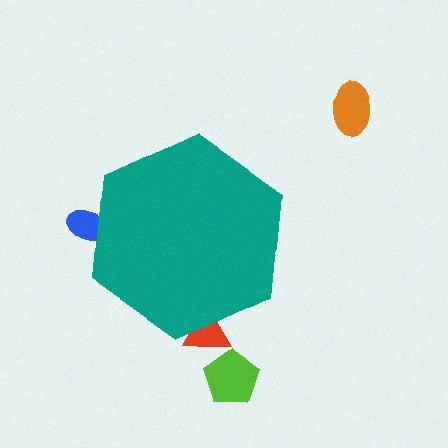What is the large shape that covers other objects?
A teal hexagon.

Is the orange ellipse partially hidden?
No, the orange ellipse is fully visible.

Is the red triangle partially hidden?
Yes, the red triangle is partially hidden behind the teal hexagon.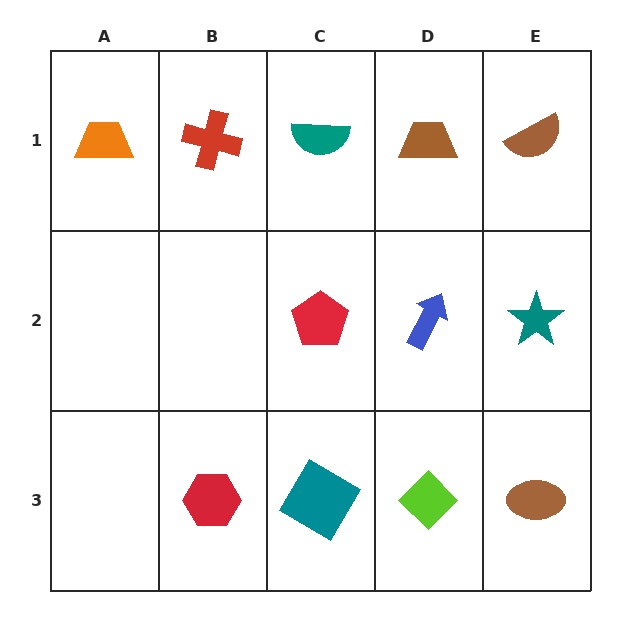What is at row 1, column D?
A brown trapezoid.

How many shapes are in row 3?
4 shapes.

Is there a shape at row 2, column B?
No, that cell is empty.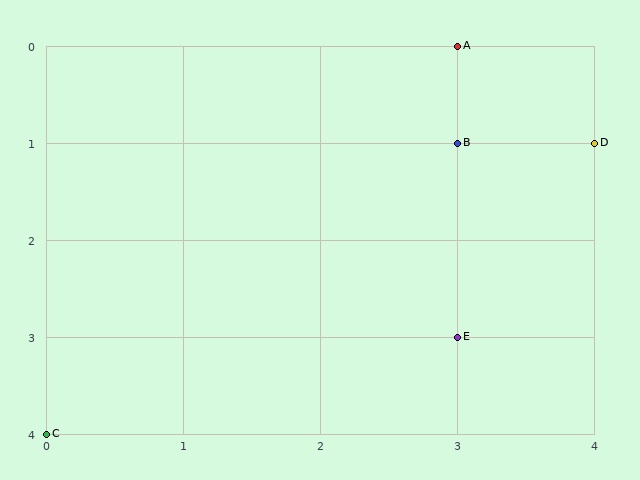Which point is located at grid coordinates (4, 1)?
Point D is at (4, 1).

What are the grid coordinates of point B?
Point B is at grid coordinates (3, 1).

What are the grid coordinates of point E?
Point E is at grid coordinates (3, 3).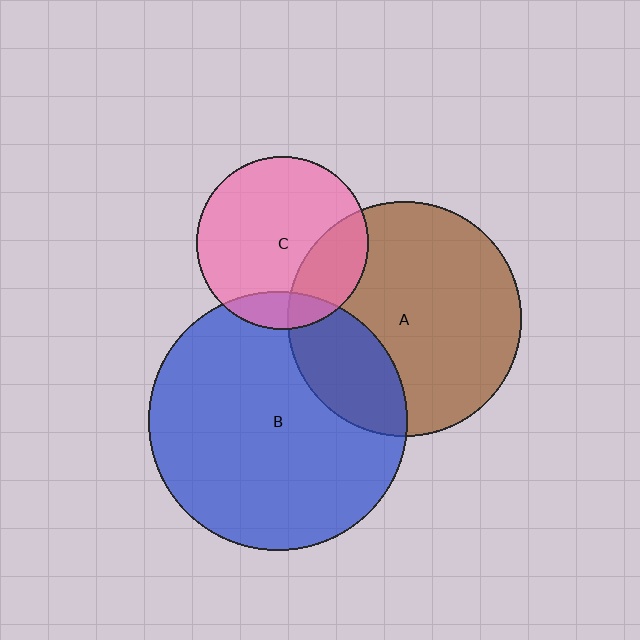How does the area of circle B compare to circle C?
Approximately 2.3 times.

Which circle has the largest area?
Circle B (blue).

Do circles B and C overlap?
Yes.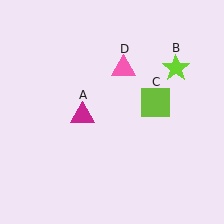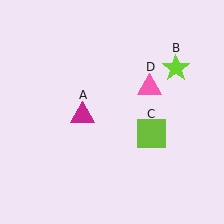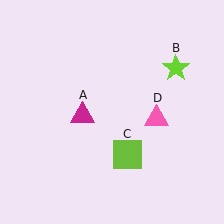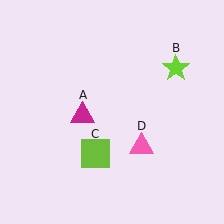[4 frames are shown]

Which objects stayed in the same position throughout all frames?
Magenta triangle (object A) and lime star (object B) remained stationary.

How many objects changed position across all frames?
2 objects changed position: lime square (object C), pink triangle (object D).